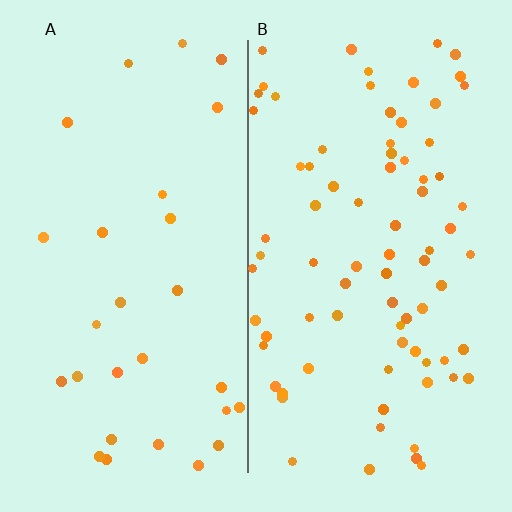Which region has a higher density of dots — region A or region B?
B (the right).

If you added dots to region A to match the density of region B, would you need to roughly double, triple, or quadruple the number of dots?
Approximately triple.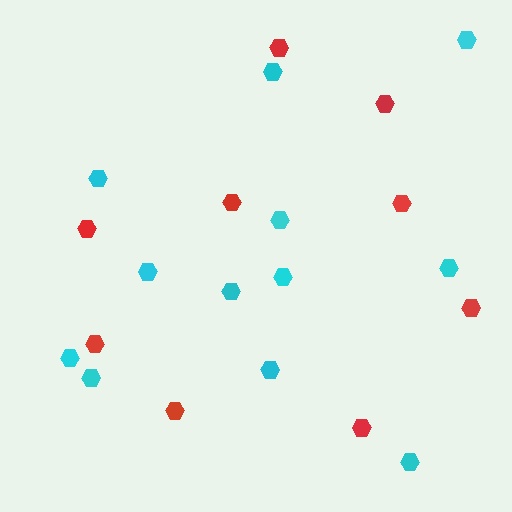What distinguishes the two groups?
There are 2 groups: one group of cyan hexagons (12) and one group of red hexagons (9).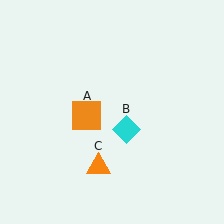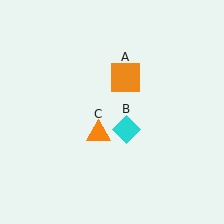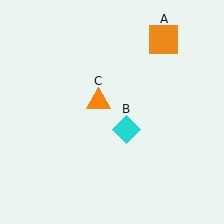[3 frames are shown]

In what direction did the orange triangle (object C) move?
The orange triangle (object C) moved up.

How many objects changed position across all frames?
2 objects changed position: orange square (object A), orange triangle (object C).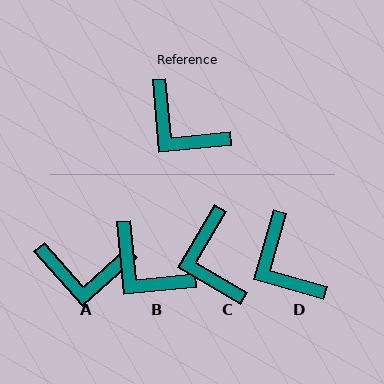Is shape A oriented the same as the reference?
No, it is off by about 37 degrees.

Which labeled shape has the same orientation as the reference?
B.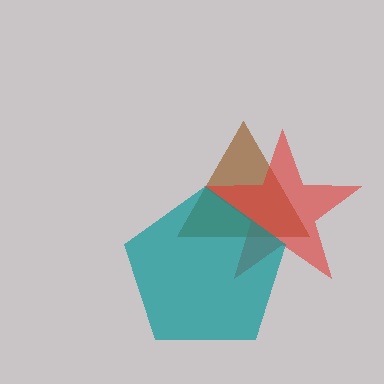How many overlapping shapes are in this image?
There are 3 overlapping shapes in the image.